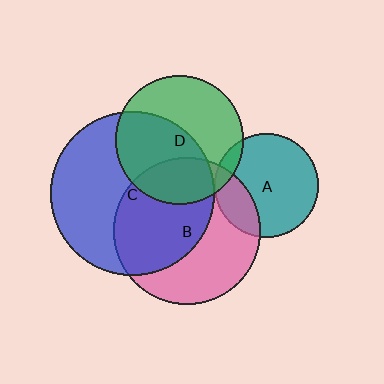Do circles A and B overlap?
Yes.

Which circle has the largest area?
Circle C (blue).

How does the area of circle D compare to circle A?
Approximately 1.5 times.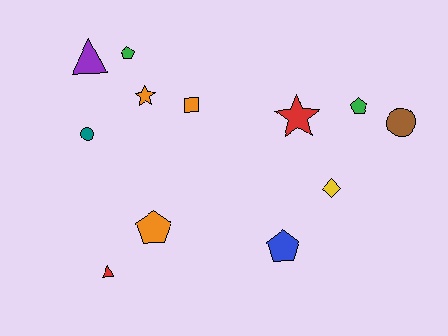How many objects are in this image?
There are 12 objects.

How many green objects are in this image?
There are 2 green objects.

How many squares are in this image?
There is 1 square.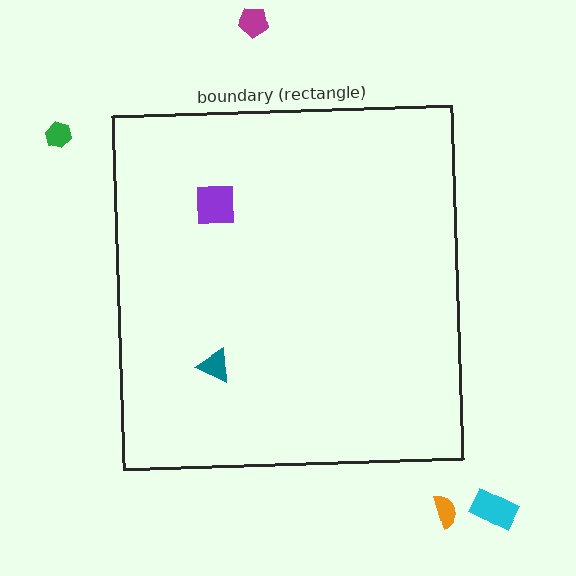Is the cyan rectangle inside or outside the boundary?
Outside.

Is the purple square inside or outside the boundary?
Inside.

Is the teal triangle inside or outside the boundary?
Inside.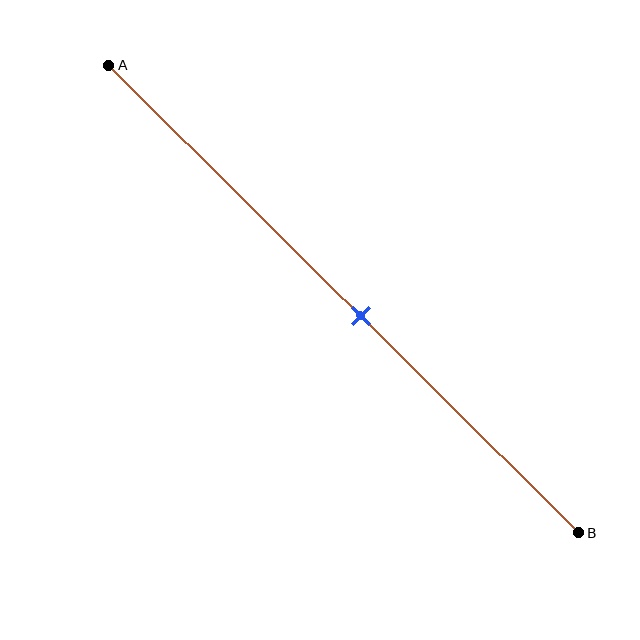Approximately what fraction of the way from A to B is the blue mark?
The blue mark is approximately 55% of the way from A to B.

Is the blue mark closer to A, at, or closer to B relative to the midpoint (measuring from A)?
The blue mark is closer to point B than the midpoint of segment AB.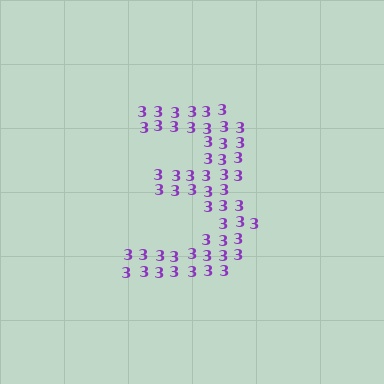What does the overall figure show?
The overall figure shows the digit 3.